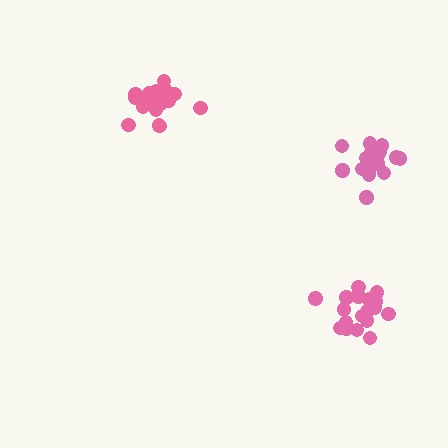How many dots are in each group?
Group 1: 20 dots, Group 2: 19 dots, Group 3: 18 dots (57 total).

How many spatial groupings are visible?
There are 3 spatial groupings.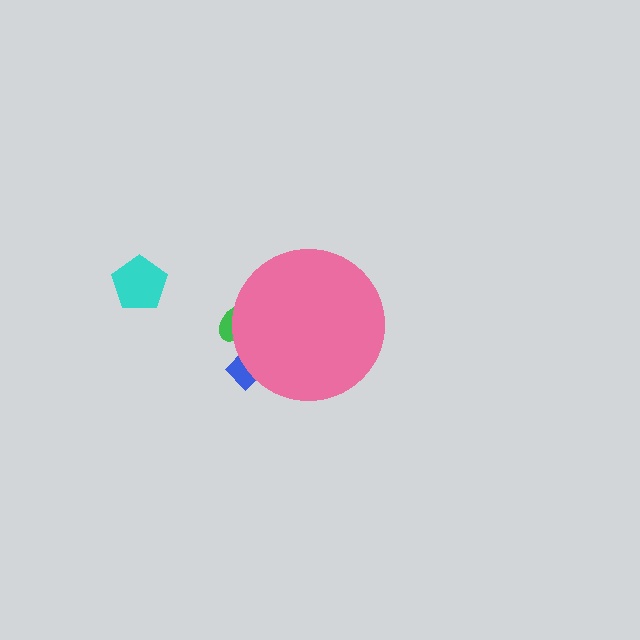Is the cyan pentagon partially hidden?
No, the cyan pentagon is fully visible.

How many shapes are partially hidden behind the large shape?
2 shapes are partially hidden.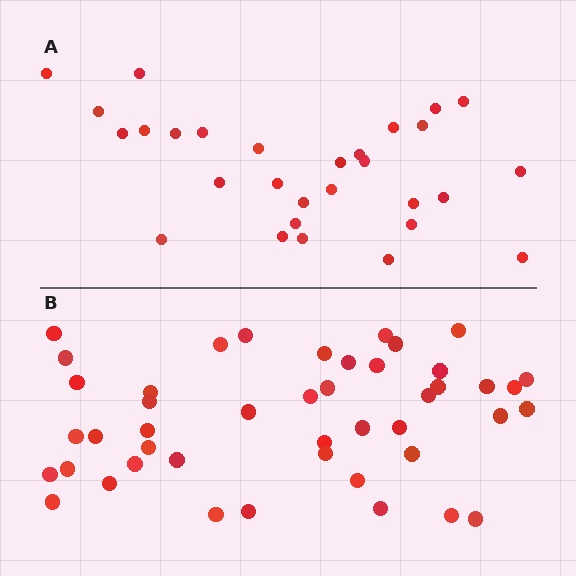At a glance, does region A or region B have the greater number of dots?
Region B (the bottom region) has more dots.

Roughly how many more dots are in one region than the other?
Region B has approximately 15 more dots than region A.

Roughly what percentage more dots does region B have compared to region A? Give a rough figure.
About 55% more.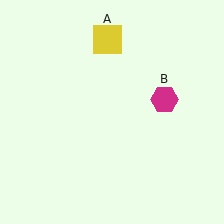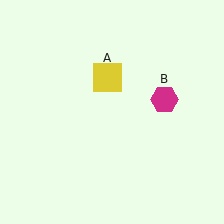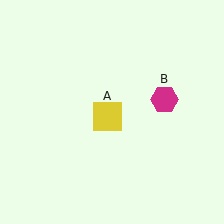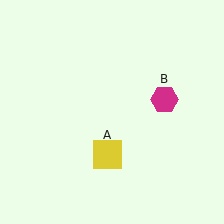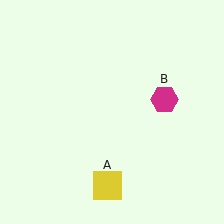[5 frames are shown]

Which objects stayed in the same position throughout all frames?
Magenta hexagon (object B) remained stationary.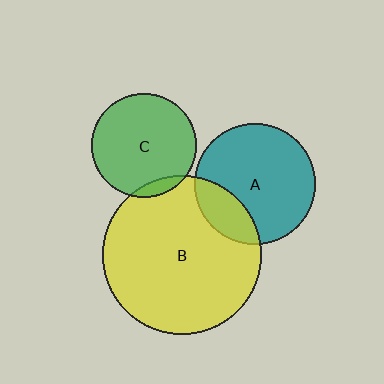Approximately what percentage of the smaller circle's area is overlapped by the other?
Approximately 10%.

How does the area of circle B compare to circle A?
Approximately 1.7 times.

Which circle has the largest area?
Circle B (yellow).